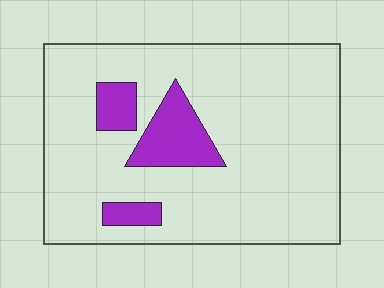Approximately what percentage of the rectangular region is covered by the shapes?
Approximately 15%.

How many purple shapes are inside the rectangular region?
3.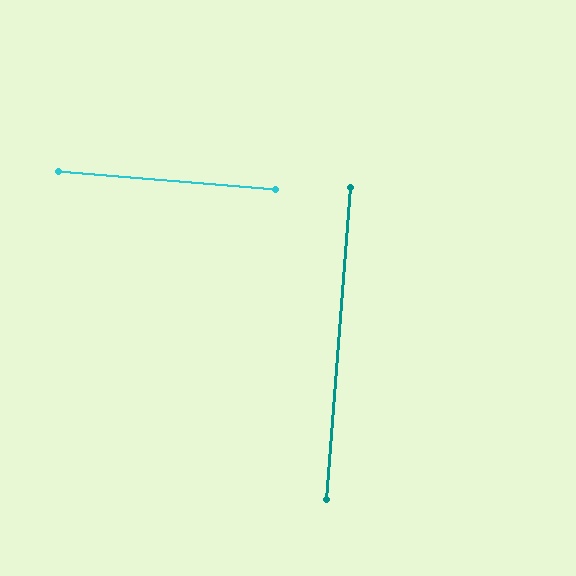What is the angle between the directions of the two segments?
Approximately 90 degrees.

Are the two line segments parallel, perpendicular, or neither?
Perpendicular — they meet at approximately 90°.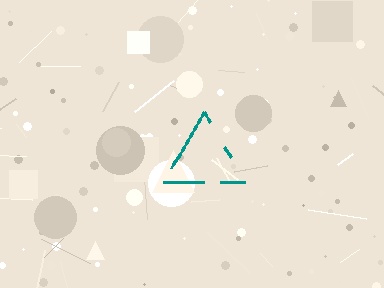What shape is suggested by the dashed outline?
The dashed outline suggests a triangle.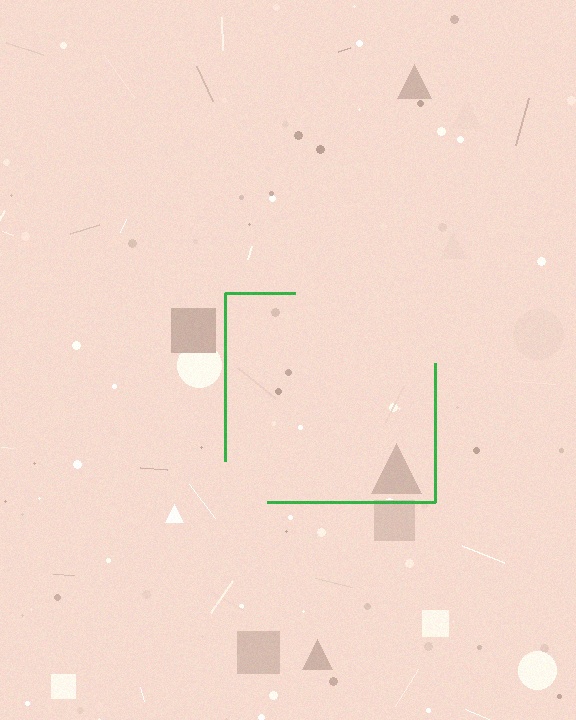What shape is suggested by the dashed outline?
The dashed outline suggests a square.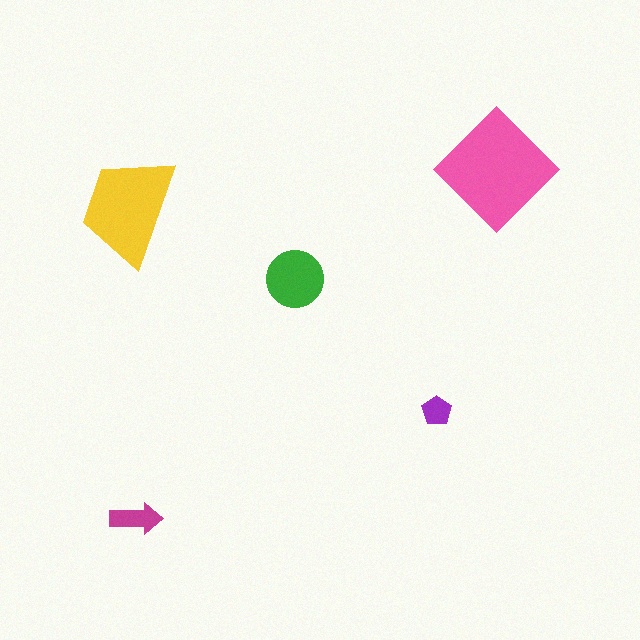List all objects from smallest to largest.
The purple pentagon, the magenta arrow, the green circle, the yellow trapezoid, the pink diamond.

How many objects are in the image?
There are 5 objects in the image.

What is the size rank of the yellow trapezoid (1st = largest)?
2nd.